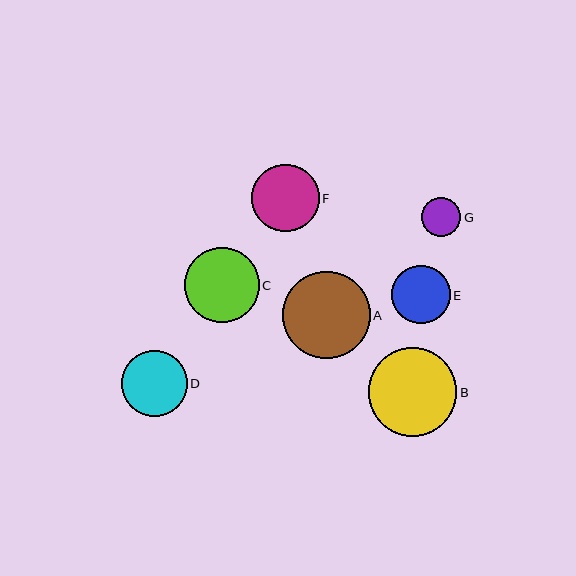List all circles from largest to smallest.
From largest to smallest: B, A, C, F, D, E, G.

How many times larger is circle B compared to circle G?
Circle B is approximately 2.3 times the size of circle G.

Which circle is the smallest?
Circle G is the smallest with a size of approximately 39 pixels.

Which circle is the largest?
Circle B is the largest with a size of approximately 89 pixels.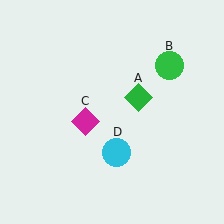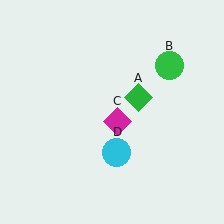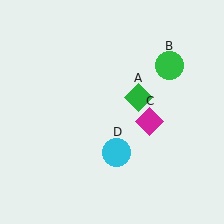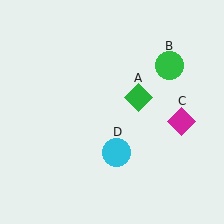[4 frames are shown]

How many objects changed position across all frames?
1 object changed position: magenta diamond (object C).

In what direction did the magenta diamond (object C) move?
The magenta diamond (object C) moved right.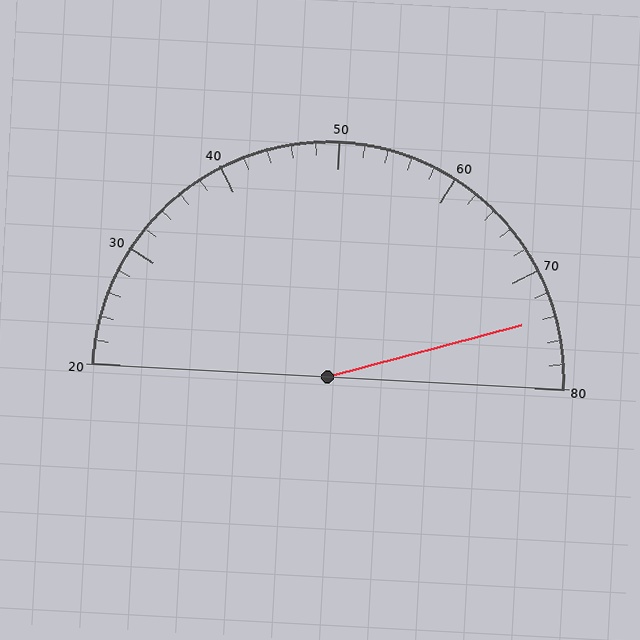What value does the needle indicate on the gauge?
The needle indicates approximately 74.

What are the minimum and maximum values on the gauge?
The gauge ranges from 20 to 80.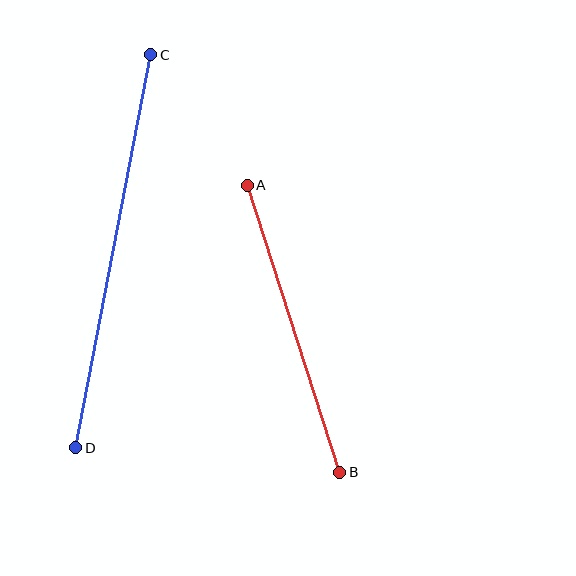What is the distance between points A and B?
The distance is approximately 301 pixels.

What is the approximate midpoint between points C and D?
The midpoint is at approximately (113, 251) pixels.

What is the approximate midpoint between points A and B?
The midpoint is at approximately (293, 329) pixels.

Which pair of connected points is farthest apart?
Points C and D are farthest apart.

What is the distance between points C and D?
The distance is approximately 400 pixels.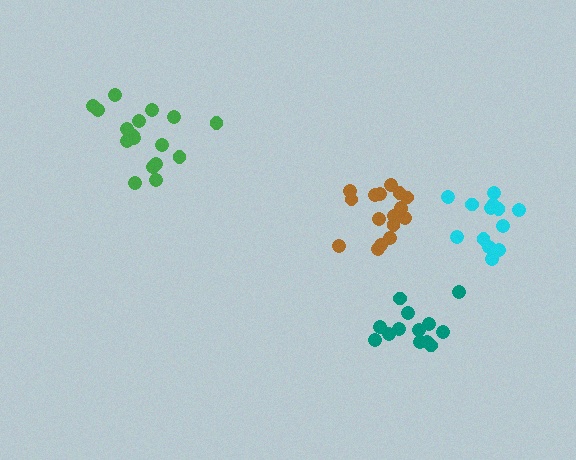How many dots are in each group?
Group 1: 13 dots, Group 2: 17 dots, Group 3: 13 dots, Group 4: 17 dots (60 total).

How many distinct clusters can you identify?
There are 4 distinct clusters.